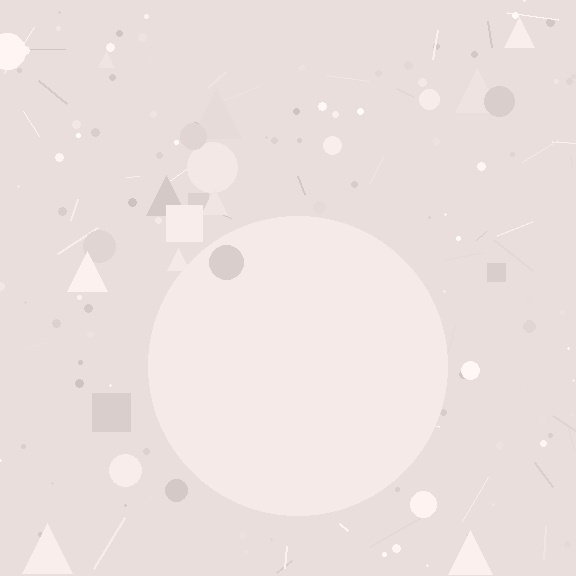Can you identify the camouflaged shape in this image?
The camouflaged shape is a circle.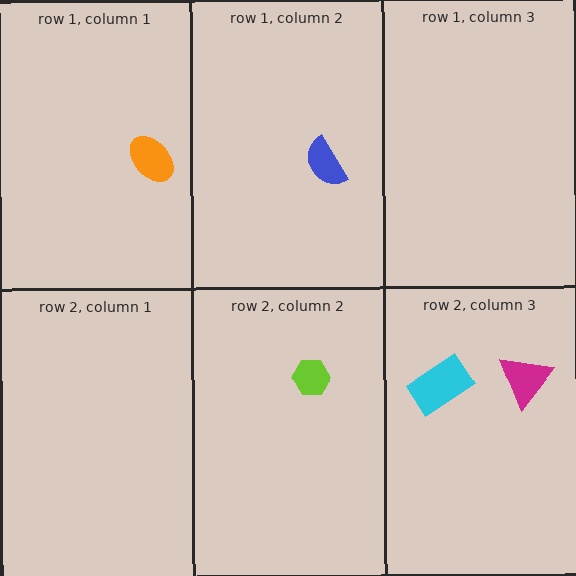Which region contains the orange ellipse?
The row 1, column 1 region.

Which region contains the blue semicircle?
The row 1, column 2 region.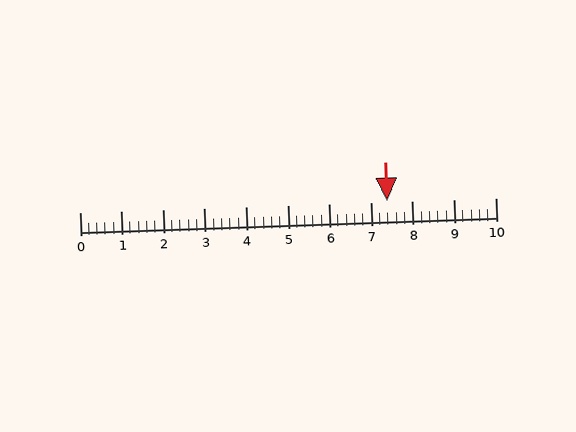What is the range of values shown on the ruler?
The ruler shows values from 0 to 10.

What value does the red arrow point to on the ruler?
The red arrow points to approximately 7.4.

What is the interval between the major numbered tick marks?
The major tick marks are spaced 1 units apart.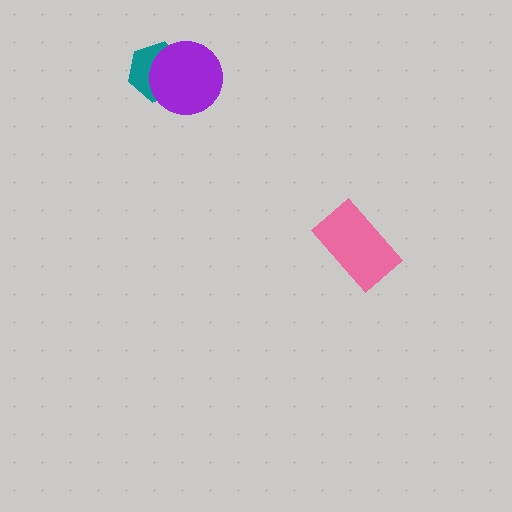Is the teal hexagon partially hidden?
Yes, it is partially covered by another shape.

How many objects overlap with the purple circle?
1 object overlaps with the purple circle.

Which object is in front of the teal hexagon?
The purple circle is in front of the teal hexagon.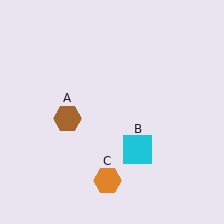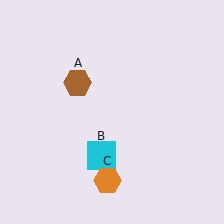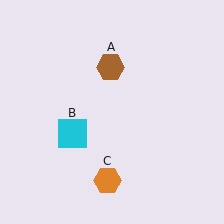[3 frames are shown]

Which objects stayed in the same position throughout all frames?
Orange hexagon (object C) remained stationary.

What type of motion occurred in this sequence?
The brown hexagon (object A), cyan square (object B) rotated clockwise around the center of the scene.